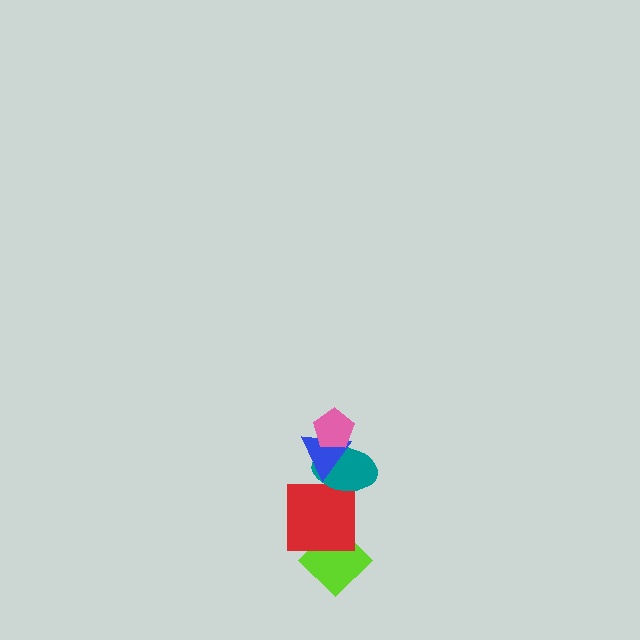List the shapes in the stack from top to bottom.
From top to bottom: the pink pentagon, the blue triangle, the teal ellipse, the red square, the lime diamond.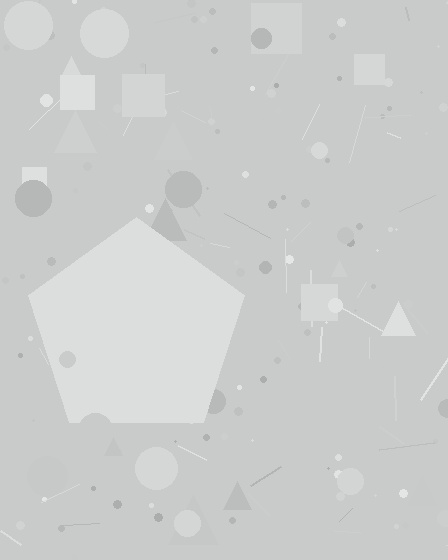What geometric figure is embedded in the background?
A pentagon is embedded in the background.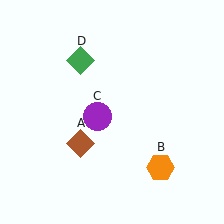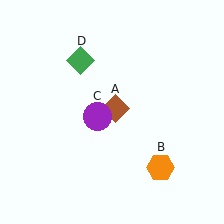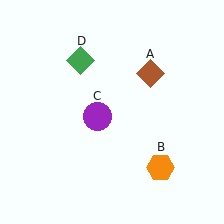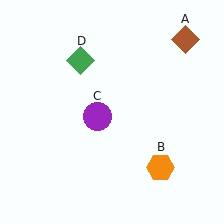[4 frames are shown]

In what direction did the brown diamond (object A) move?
The brown diamond (object A) moved up and to the right.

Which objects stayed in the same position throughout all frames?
Orange hexagon (object B) and purple circle (object C) and green diamond (object D) remained stationary.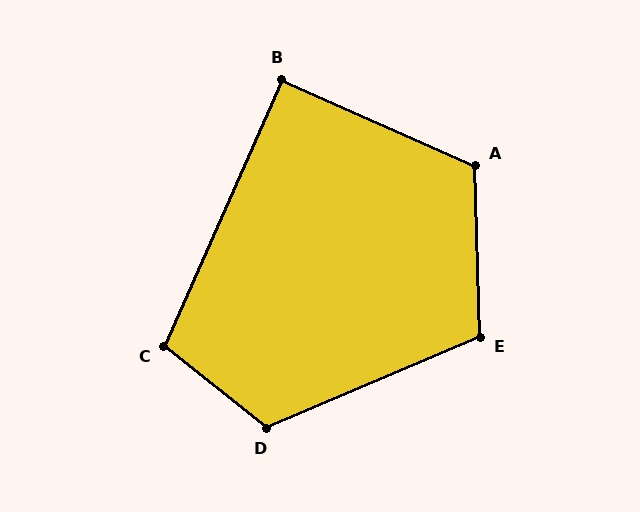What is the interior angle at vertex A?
Approximately 115 degrees (obtuse).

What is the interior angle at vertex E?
Approximately 111 degrees (obtuse).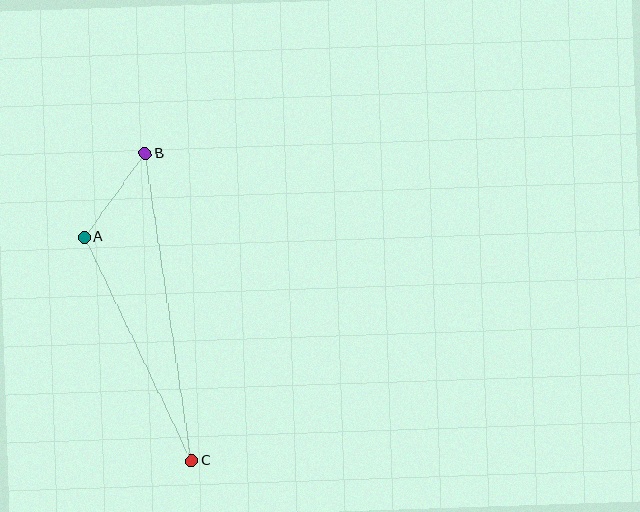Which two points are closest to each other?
Points A and B are closest to each other.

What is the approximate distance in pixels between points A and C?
The distance between A and C is approximately 248 pixels.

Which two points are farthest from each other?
Points B and C are farthest from each other.